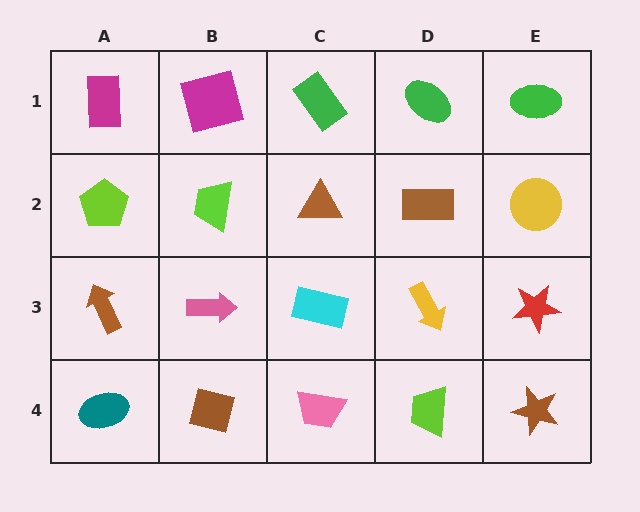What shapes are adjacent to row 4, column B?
A pink arrow (row 3, column B), a teal ellipse (row 4, column A), a pink trapezoid (row 4, column C).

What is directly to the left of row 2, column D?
A brown triangle.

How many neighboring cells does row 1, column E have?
2.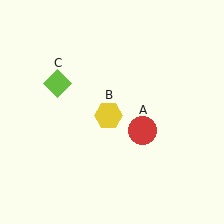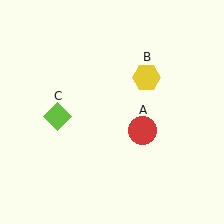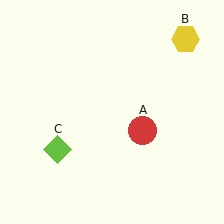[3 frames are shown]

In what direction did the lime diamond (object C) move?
The lime diamond (object C) moved down.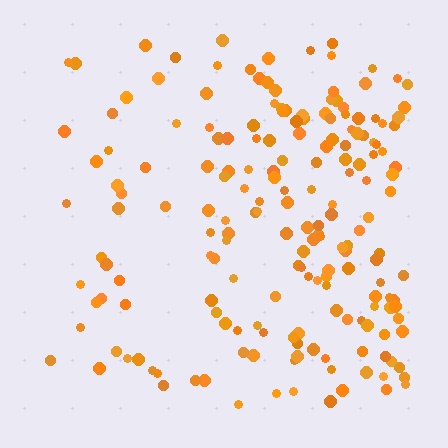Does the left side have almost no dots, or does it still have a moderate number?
Still a moderate number, just noticeably fewer than the right.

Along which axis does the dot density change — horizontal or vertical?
Horizontal.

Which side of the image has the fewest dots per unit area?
The left.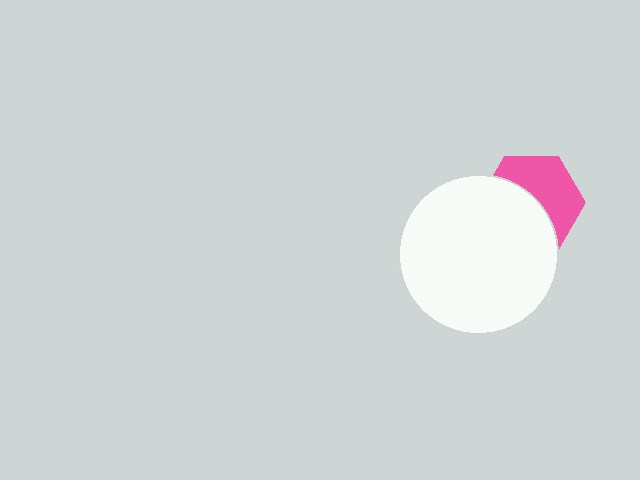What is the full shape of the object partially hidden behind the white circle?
The partially hidden object is a pink hexagon.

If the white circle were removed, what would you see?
You would see the complete pink hexagon.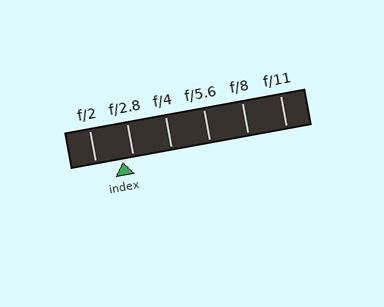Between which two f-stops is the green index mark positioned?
The index mark is between f/2 and f/2.8.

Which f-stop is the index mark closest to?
The index mark is closest to f/2.8.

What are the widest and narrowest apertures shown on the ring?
The widest aperture shown is f/2 and the narrowest is f/11.